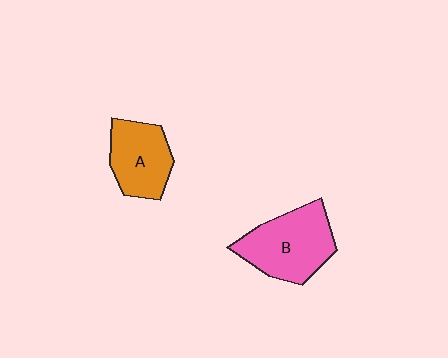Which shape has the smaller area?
Shape A (orange).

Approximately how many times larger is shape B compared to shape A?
Approximately 1.3 times.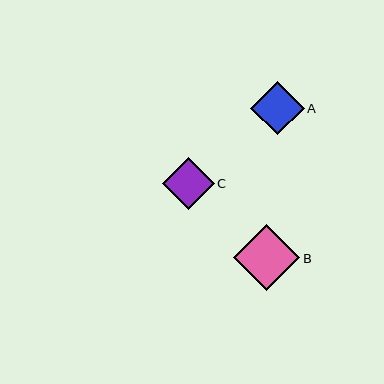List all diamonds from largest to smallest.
From largest to smallest: B, A, C.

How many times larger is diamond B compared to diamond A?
Diamond B is approximately 1.2 times the size of diamond A.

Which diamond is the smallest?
Diamond C is the smallest with a size of approximately 52 pixels.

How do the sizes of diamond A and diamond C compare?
Diamond A and diamond C are approximately the same size.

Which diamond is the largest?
Diamond B is the largest with a size of approximately 66 pixels.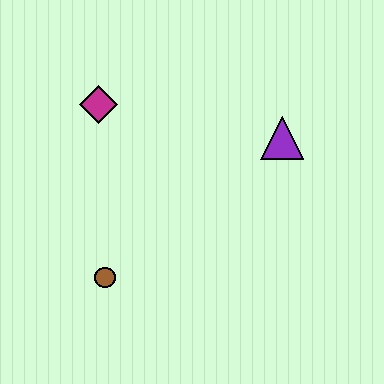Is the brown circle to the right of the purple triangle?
No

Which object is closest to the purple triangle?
The magenta diamond is closest to the purple triangle.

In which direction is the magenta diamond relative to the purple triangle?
The magenta diamond is to the left of the purple triangle.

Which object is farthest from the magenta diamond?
The purple triangle is farthest from the magenta diamond.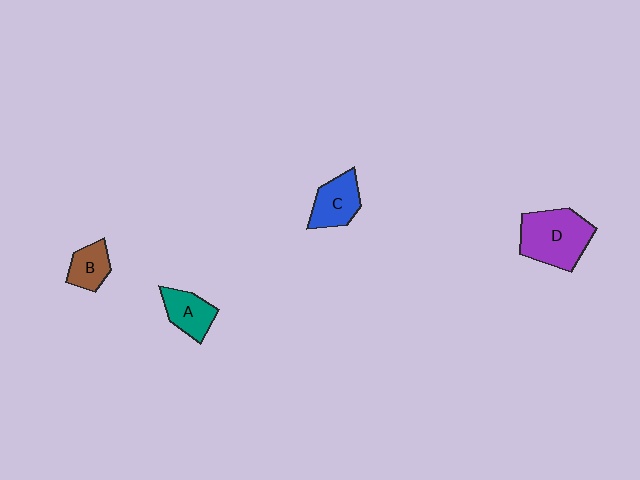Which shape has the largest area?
Shape D (purple).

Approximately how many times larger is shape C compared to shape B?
Approximately 1.3 times.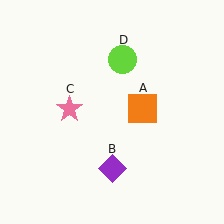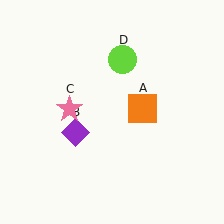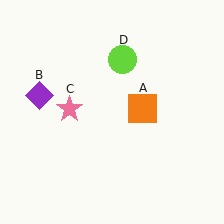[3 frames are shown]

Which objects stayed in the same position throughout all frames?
Orange square (object A) and pink star (object C) and lime circle (object D) remained stationary.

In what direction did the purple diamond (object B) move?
The purple diamond (object B) moved up and to the left.